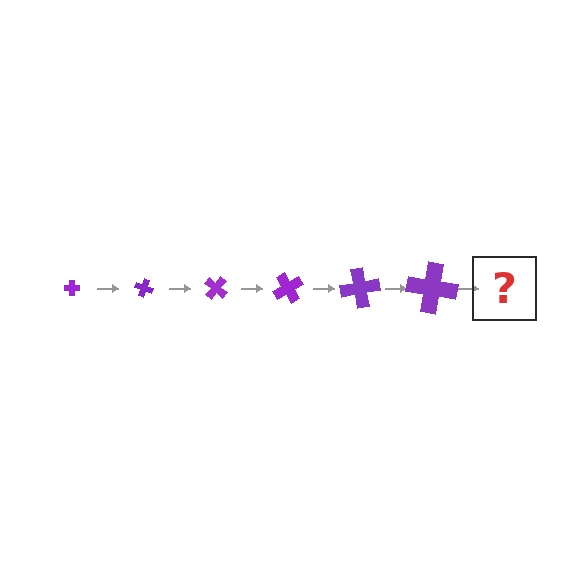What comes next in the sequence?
The next element should be a cross, larger than the previous one and rotated 120 degrees from the start.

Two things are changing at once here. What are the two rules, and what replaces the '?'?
The two rules are that the cross grows larger each step and it rotates 20 degrees each step. The '?' should be a cross, larger than the previous one and rotated 120 degrees from the start.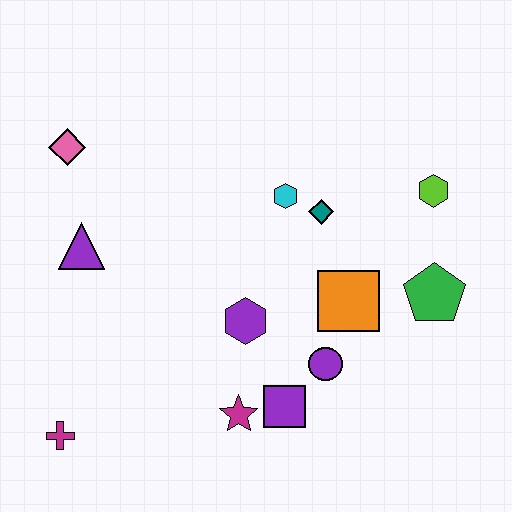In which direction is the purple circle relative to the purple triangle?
The purple circle is to the right of the purple triangle.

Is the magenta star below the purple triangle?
Yes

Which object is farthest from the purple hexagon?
The pink diamond is farthest from the purple hexagon.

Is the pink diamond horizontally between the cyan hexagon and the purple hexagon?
No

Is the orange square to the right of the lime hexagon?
No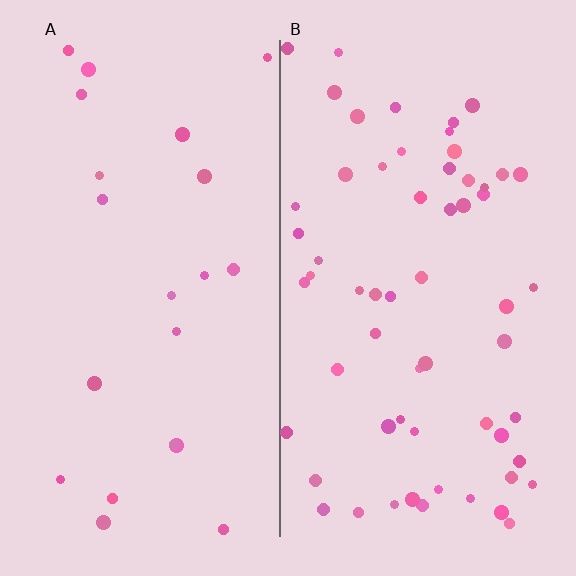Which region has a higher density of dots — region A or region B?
B (the right).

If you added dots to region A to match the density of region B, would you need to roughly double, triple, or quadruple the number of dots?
Approximately triple.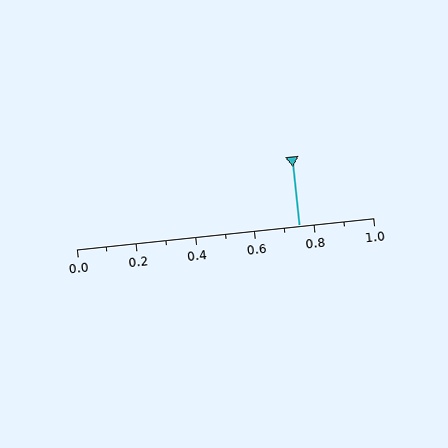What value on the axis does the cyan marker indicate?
The marker indicates approximately 0.75.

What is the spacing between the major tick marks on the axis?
The major ticks are spaced 0.2 apart.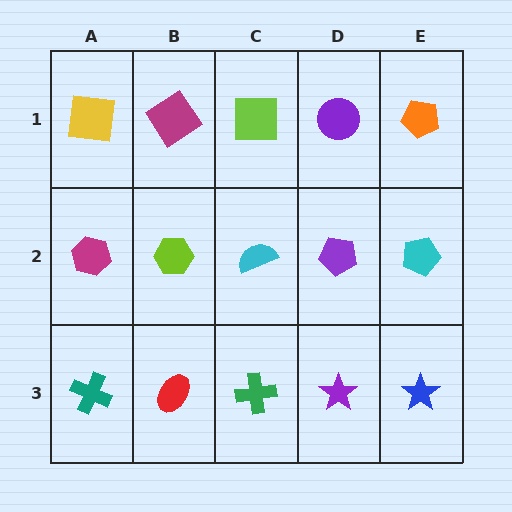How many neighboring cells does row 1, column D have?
3.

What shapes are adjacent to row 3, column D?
A purple pentagon (row 2, column D), a green cross (row 3, column C), a blue star (row 3, column E).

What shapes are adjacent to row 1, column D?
A purple pentagon (row 2, column D), a lime square (row 1, column C), an orange pentagon (row 1, column E).